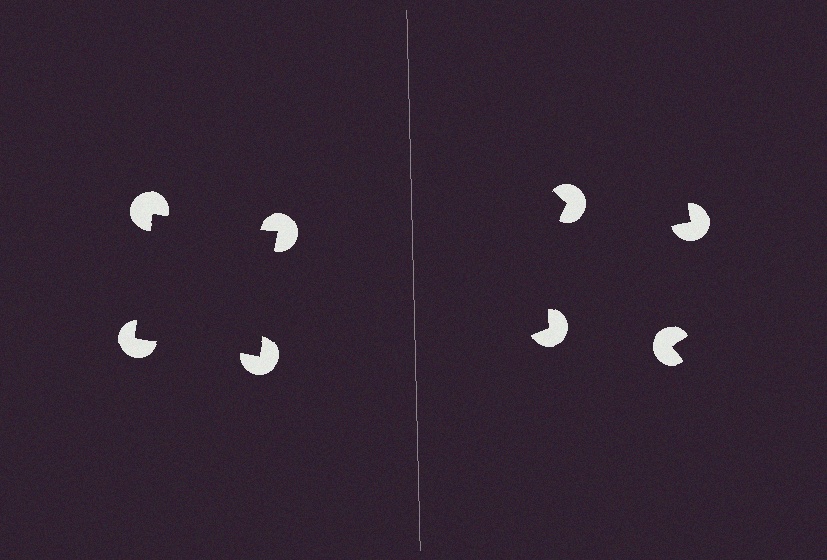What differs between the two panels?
The pac-man discs are positioned identically on both sides; only the wedge orientations differ. On the left they align to a square; on the right they are misaligned.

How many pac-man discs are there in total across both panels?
8 — 4 on each side.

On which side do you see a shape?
An illusory square appears on the left side. On the right side the wedge cuts are rotated, so no coherent shape forms.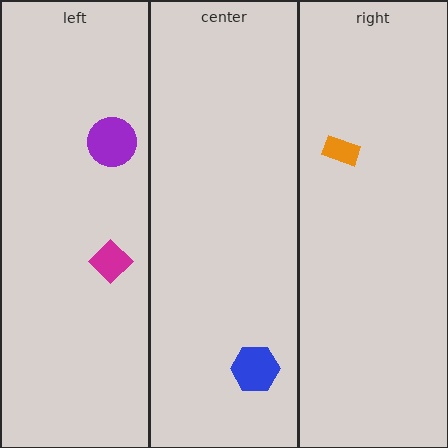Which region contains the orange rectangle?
The right region.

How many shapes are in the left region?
2.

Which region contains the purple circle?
The left region.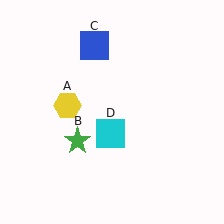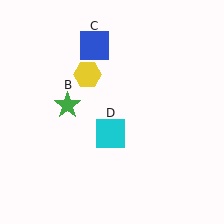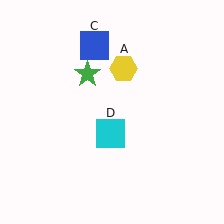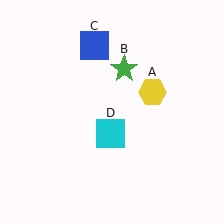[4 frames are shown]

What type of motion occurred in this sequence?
The yellow hexagon (object A), green star (object B) rotated clockwise around the center of the scene.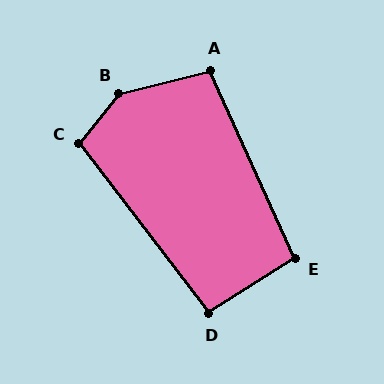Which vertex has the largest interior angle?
B, at approximately 142 degrees.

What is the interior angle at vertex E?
Approximately 98 degrees (obtuse).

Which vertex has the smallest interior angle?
D, at approximately 95 degrees.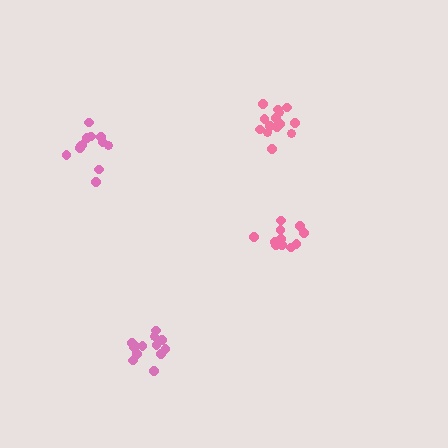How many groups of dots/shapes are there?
There are 4 groups.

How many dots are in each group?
Group 1: 14 dots, Group 2: 13 dots, Group 3: 13 dots, Group 4: 11 dots (51 total).